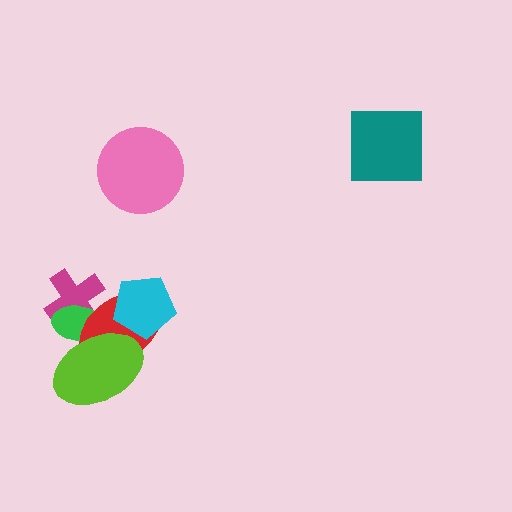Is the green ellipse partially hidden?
Yes, it is partially covered by another shape.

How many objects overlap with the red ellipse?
4 objects overlap with the red ellipse.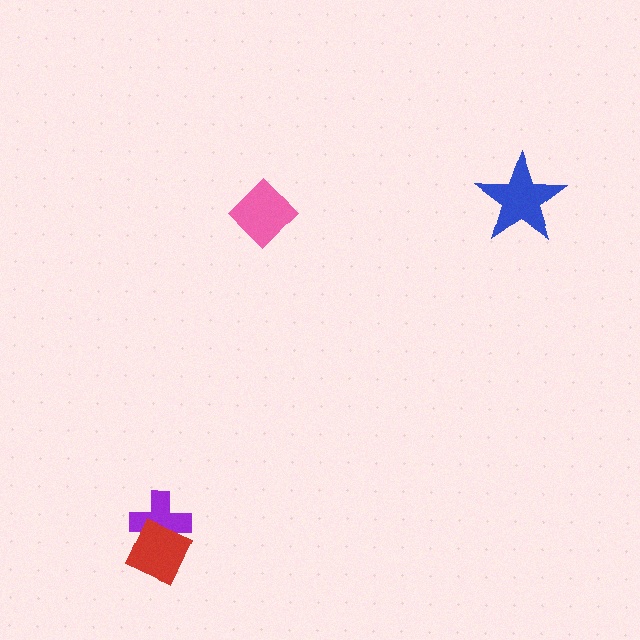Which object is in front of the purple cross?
The red diamond is in front of the purple cross.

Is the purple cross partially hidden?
Yes, it is partially covered by another shape.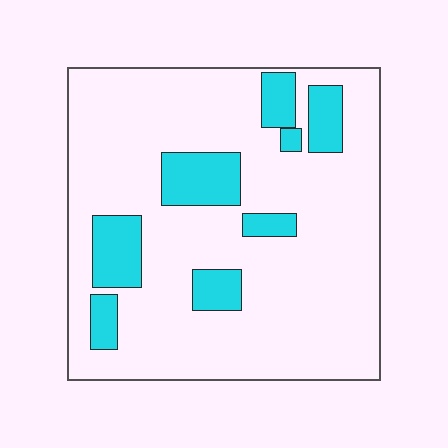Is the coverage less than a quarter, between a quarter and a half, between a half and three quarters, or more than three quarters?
Less than a quarter.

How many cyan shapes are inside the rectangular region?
8.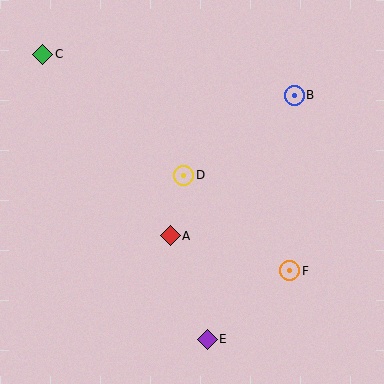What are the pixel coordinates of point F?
Point F is at (290, 271).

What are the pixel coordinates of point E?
Point E is at (207, 339).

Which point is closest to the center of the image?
Point D at (184, 175) is closest to the center.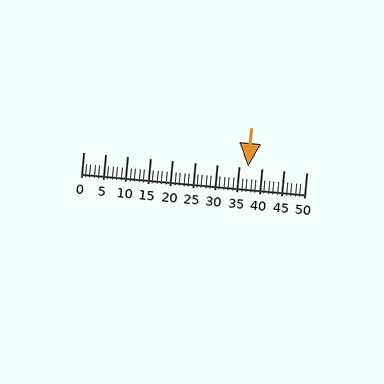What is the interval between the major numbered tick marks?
The major tick marks are spaced 5 units apart.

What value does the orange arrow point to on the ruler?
The orange arrow points to approximately 37.